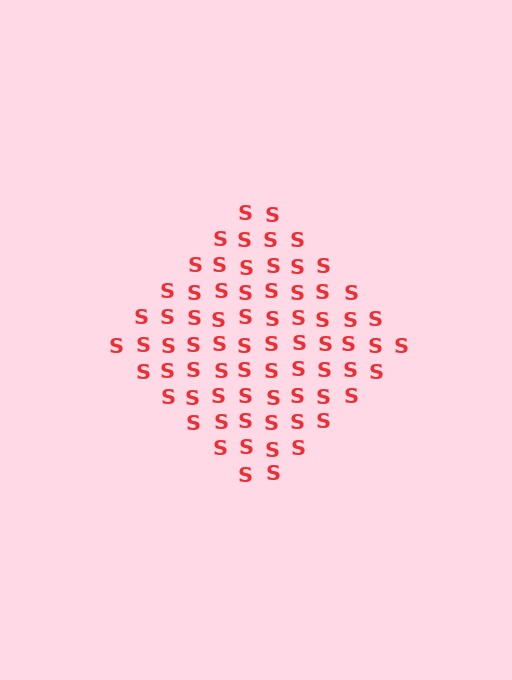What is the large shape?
The large shape is a diamond.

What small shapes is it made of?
It is made of small letter S's.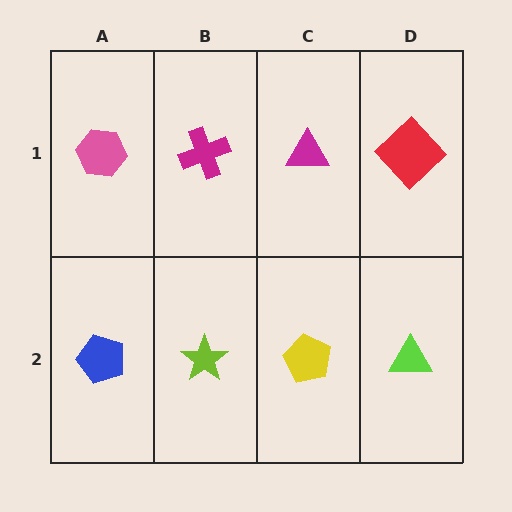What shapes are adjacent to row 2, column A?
A pink hexagon (row 1, column A), a lime star (row 2, column B).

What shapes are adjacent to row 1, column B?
A lime star (row 2, column B), a pink hexagon (row 1, column A), a magenta triangle (row 1, column C).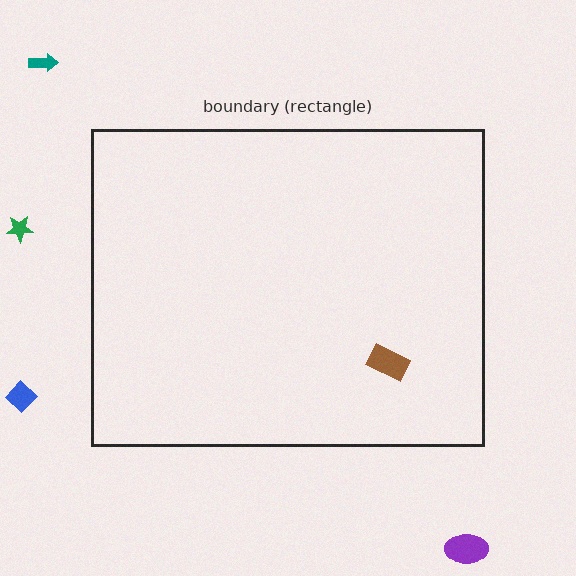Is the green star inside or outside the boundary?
Outside.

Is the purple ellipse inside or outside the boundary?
Outside.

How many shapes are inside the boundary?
1 inside, 4 outside.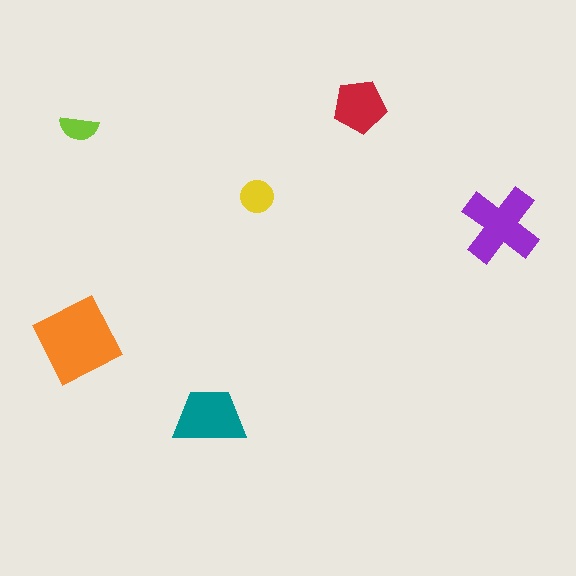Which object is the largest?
The orange diamond.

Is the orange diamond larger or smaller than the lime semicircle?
Larger.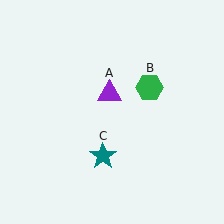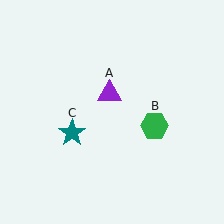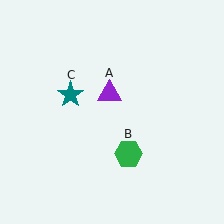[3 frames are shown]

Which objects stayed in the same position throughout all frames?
Purple triangle (object A) remained stationary.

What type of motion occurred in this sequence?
The green hexagon (object B), teal star (object C) rotated clockwise around the center of the scene.